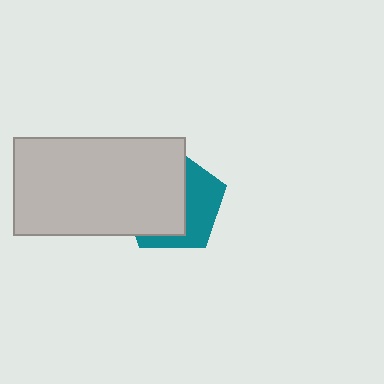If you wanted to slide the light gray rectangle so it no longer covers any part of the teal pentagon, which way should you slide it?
Slide it left — that is the most direct way to separate the two shapes.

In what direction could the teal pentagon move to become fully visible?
The teal pentagon could move right. That would shift it out from behind the light gray rectangle entirely.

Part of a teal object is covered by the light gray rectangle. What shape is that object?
It is a pentagon.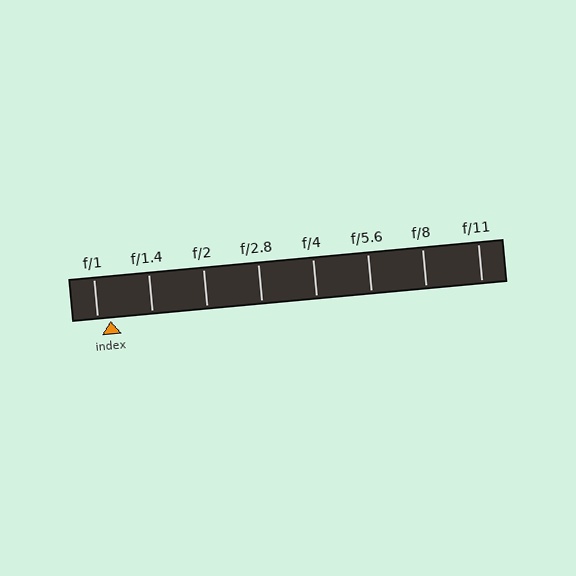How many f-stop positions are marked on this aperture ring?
There are 8 f-stop positions marked.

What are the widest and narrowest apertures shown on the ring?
The widest aperture shown is f/1 and the narrowest is f/11.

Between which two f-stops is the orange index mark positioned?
The index mark is between f/1 and f/1.4.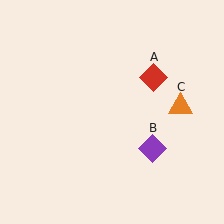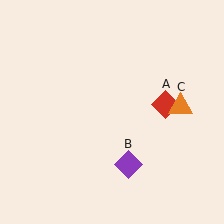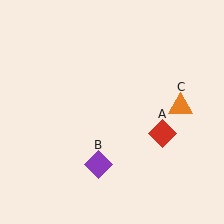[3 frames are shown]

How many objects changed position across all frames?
2 objects changed position: red diamond (object A), purple diamond (object B).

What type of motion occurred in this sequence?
The red diamond (object A), purple diamond (object B) rotated clockwise around the center of the scene.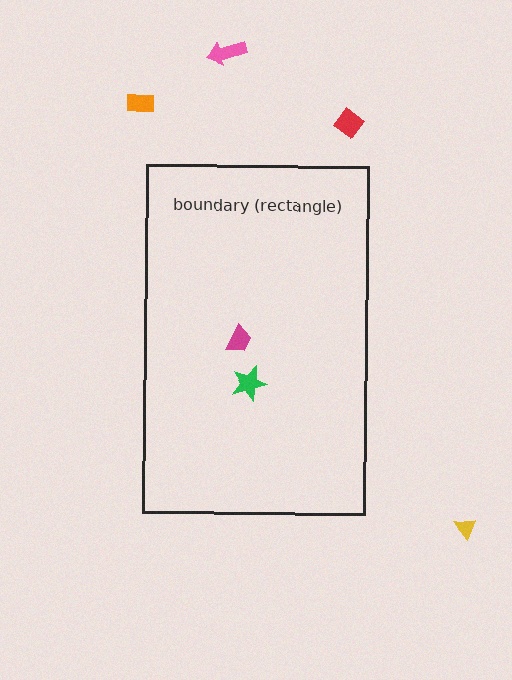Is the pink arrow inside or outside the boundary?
Outside.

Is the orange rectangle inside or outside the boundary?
Outside.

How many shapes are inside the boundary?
2 inside, 4 outside.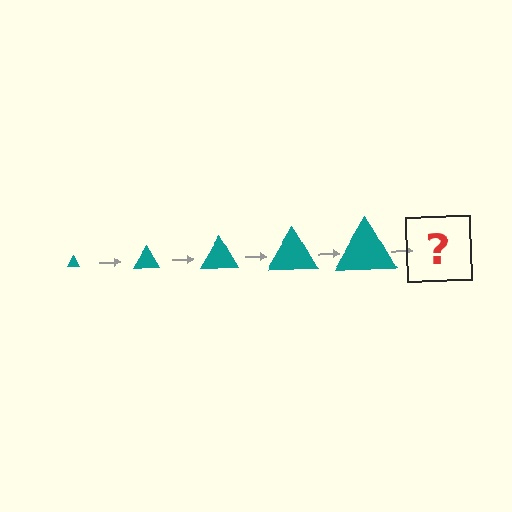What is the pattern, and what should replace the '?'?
The pattern is that the triangle gets progressively larger each step. The '?' should be a teal triangle, larger than the previous one.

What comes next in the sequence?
The next element should be a teal triangle, larger than the previous one.